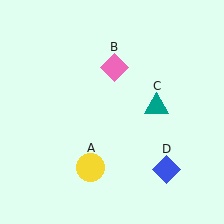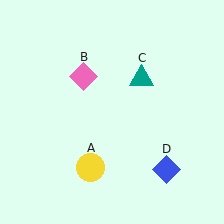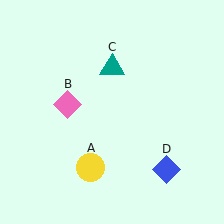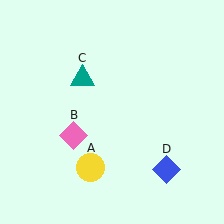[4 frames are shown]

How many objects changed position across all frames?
2 objects changed position: pink diamond (object B), teal triangle (object C).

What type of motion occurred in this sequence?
The pink diamond (object B), teal triangle (object C) rotated counterclockwise around the center of the scene.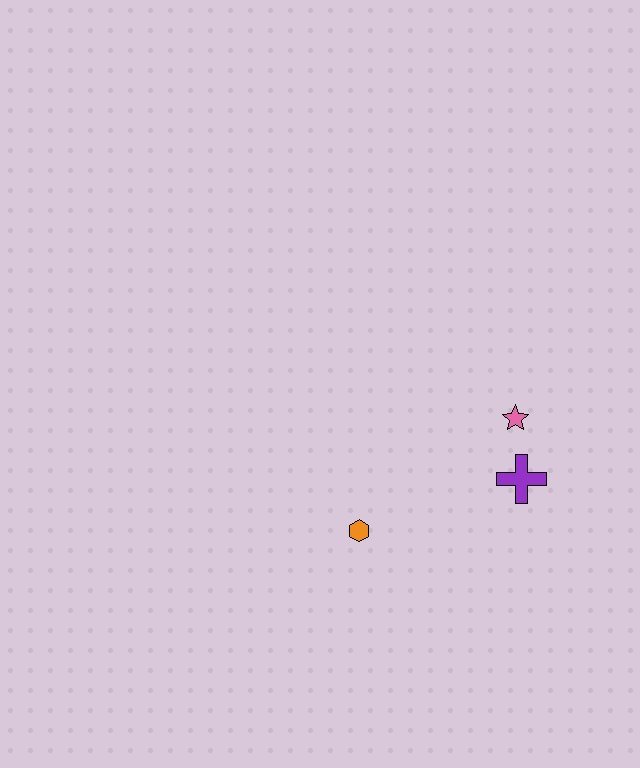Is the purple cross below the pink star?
Yes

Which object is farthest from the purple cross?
The orange hexagon is farthest from the purple cross.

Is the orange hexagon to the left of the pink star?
Yes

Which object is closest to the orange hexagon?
The purple cross is closest to the orange hexagon.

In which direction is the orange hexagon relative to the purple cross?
The orange hexagon is to the left of the purple cross.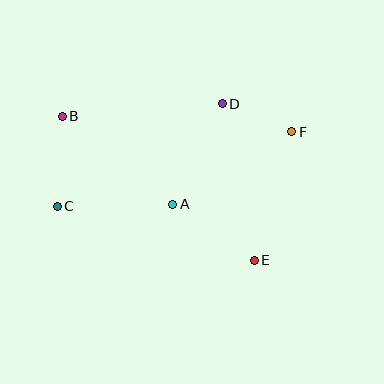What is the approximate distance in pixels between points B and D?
The distance between B and D is approximately 161 pixels.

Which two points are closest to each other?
Points D and F are closest to each other.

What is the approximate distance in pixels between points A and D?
The distance between A and D is approximately 112 pixels.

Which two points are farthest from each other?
Points C and F are farthest from each other.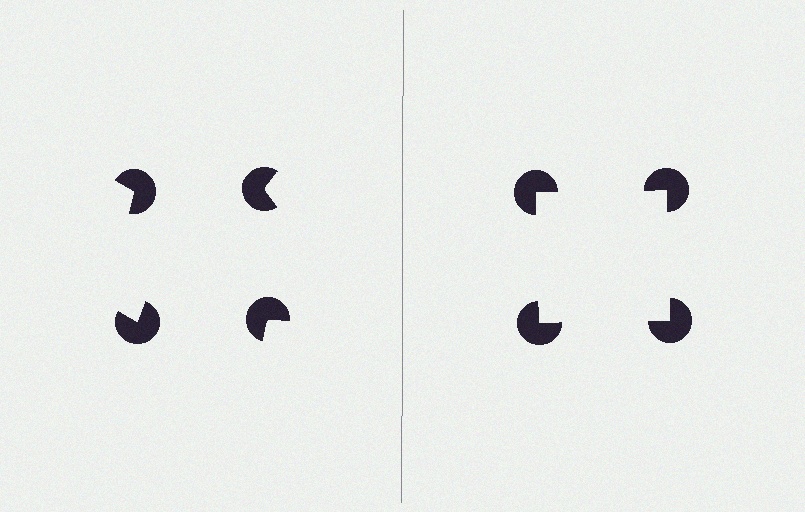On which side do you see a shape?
An illusory square appears on the right side. On the left side the wedge cuts are rotated, so no coherent shape forms.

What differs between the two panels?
The pac-man discs are positioned identically on both sides; only the wedge orientations differ. On the right they align to a square; on the left they are misaligned.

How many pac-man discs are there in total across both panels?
8 — 4 on each side.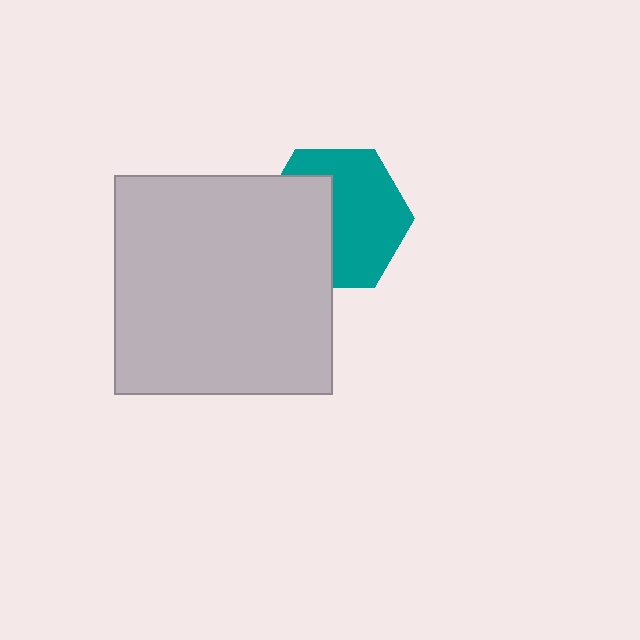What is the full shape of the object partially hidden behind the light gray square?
The partially hidden object is a teal hexagon.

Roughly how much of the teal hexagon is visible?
About half of it is visible (roughly 58%).